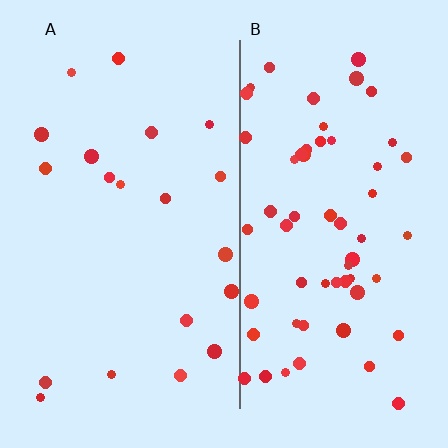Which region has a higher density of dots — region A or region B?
B (the right).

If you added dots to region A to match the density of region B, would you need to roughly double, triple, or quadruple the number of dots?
Approximately triple.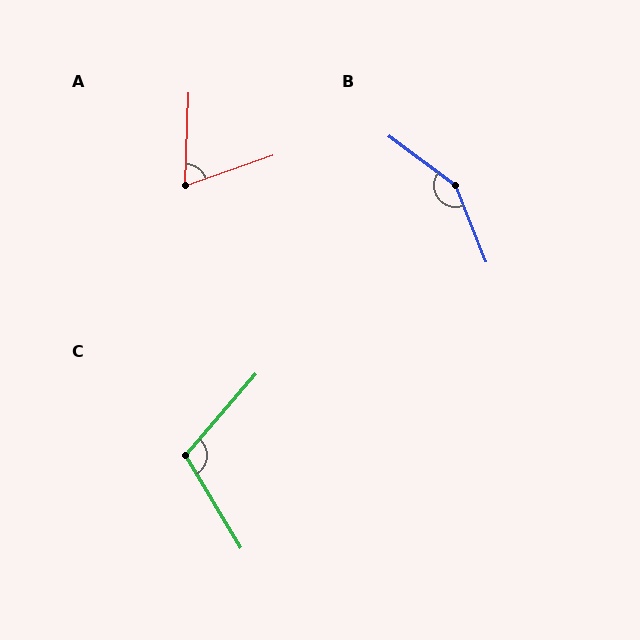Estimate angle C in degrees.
Approximately 108 degrees.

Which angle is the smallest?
A, at approximately 68 degrees.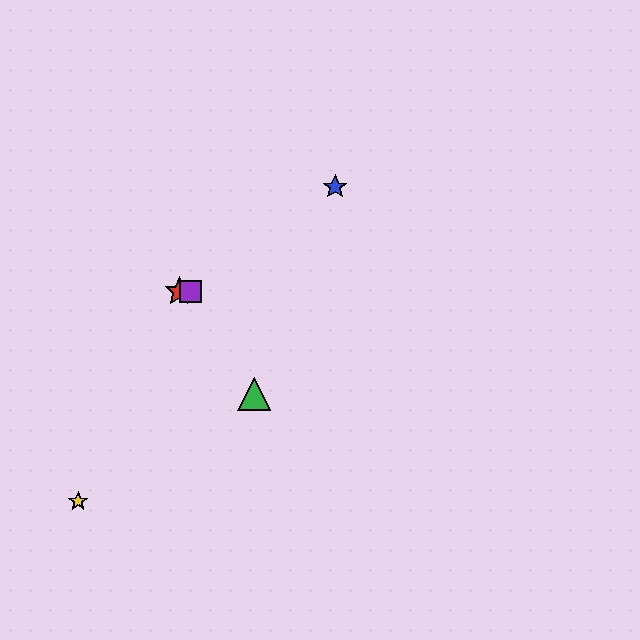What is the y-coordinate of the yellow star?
The yellow star is at y≈501.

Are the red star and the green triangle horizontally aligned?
No, the red star is at y≈291 and the green triangle is at y≈394.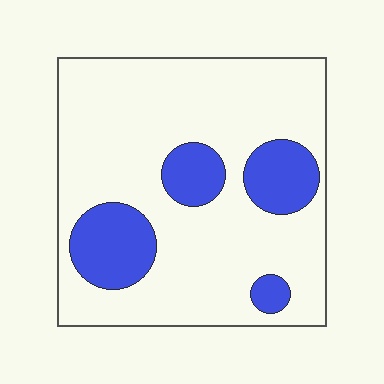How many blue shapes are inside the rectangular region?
4.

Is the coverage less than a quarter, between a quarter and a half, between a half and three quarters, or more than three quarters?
Less than a quarter.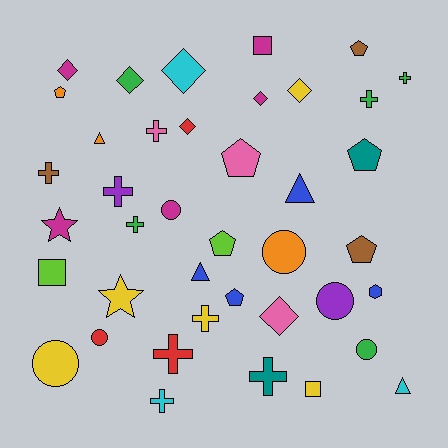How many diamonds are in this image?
There are 7 diamonds.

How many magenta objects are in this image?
There are 5 magenta objects.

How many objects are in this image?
There are 40 objects.